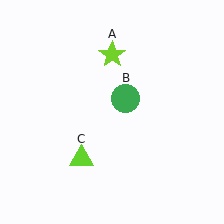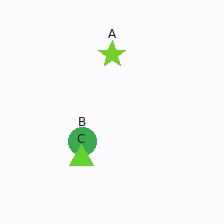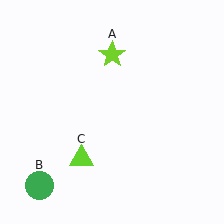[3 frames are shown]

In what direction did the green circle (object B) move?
The green circle (object B) moved down and to the left.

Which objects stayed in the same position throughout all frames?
Lime star (object A) and lime triangle (object C) remained stationary.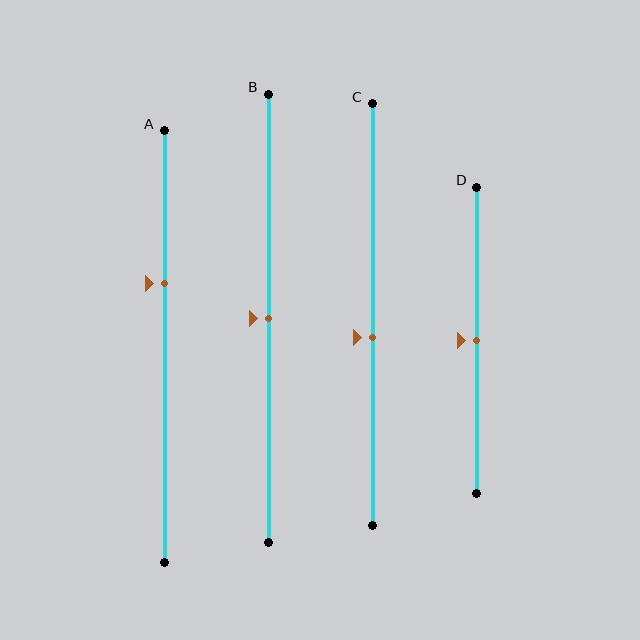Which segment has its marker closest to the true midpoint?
Segment B has its marker closest to the true midpoint.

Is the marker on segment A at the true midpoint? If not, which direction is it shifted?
No, the marker on segment A is shifted upward by about 15% of the segment length.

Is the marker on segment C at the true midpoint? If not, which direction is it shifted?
No, the marker on segment C is shifted downward by about 5% of the segment length.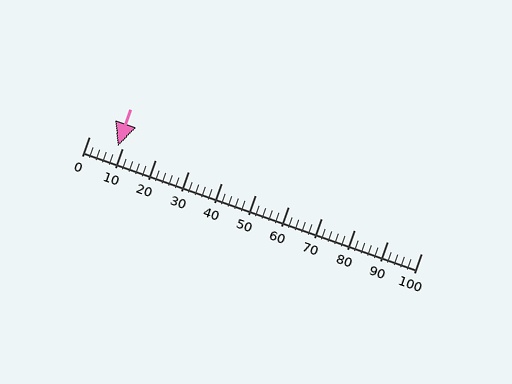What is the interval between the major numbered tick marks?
The major tick marks are spaced 10 units apart.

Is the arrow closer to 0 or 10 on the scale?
The arrow is closer to 10.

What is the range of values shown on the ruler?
The ruler shows values from 0 to 100.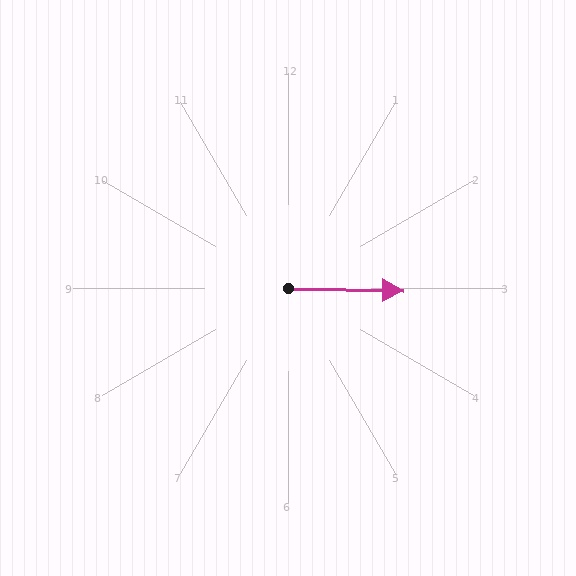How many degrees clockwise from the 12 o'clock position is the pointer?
Approximately 91 degrees.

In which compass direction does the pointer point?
East.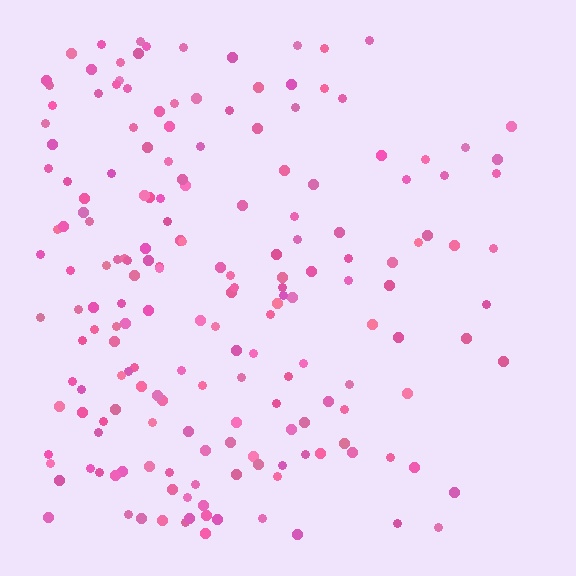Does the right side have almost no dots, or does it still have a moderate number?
Still a moderate number, just noticeably fewer than the left.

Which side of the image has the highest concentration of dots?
The left.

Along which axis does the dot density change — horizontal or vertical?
Horizontal.